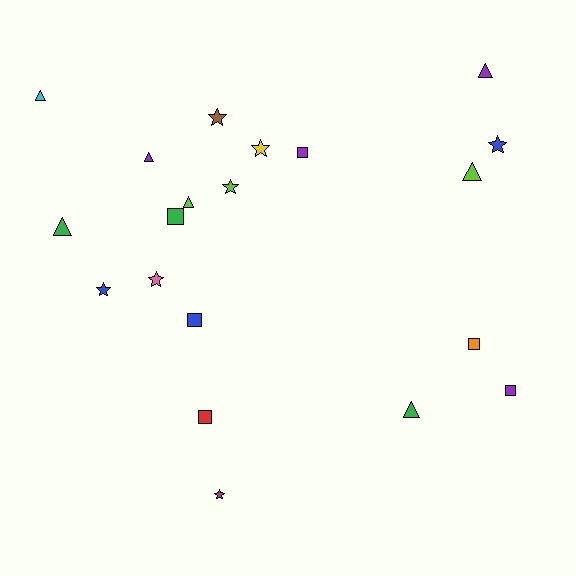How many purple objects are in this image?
There are 4 purple objects.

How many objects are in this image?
There are 20 objects.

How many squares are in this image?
There are 6 squares.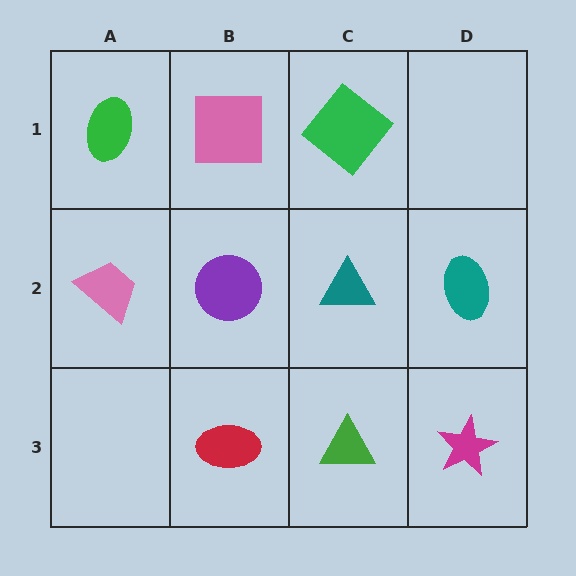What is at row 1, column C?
A green diamond.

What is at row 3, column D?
A magenta star.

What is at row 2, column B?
A purple circle.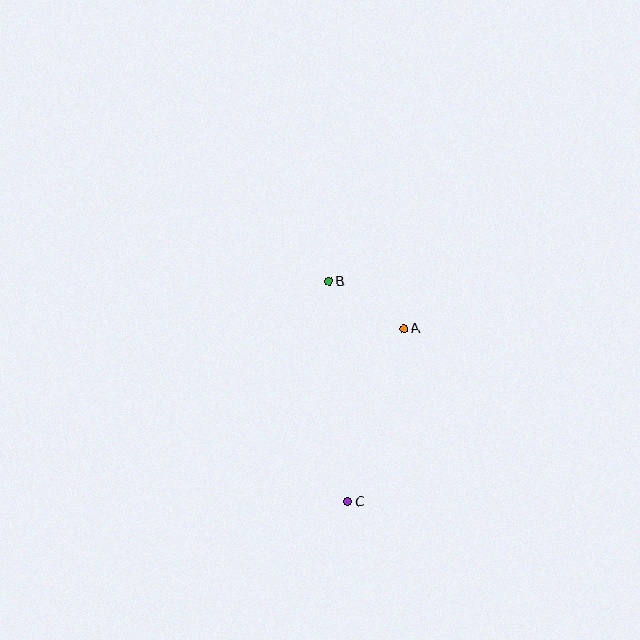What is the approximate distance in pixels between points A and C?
The distance between A and C is approximately 182 pixels.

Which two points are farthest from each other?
Points B and C are farthest from each other.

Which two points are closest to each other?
Points A and B are closest to each other.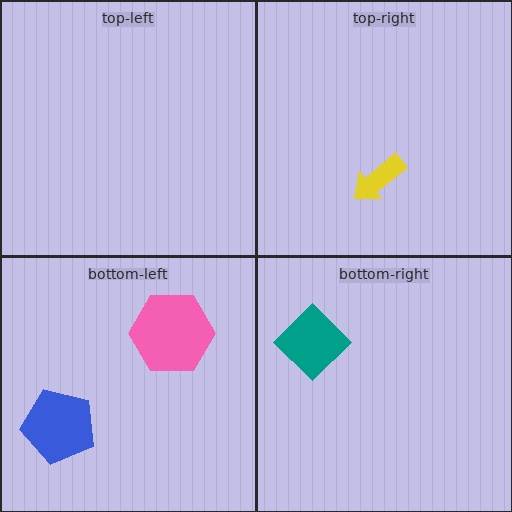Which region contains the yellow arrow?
The top-right region.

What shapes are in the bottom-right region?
The teal diamond.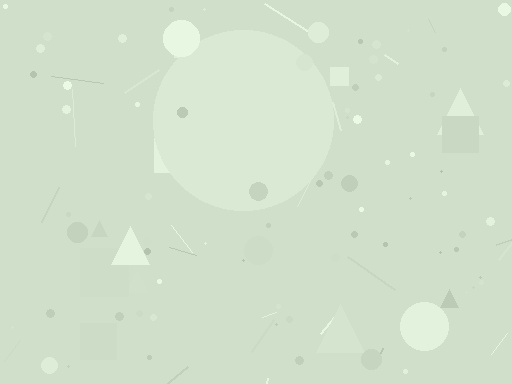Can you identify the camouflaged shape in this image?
The camouflaged shape is a circle.